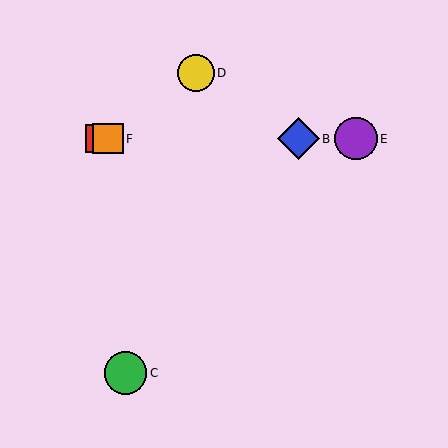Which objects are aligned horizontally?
Objects A, B, E, F are aligned horizontally.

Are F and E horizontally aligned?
Yes, both are at y≈139.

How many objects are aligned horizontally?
4 objects (A, B, E, F) are aligned horizontally.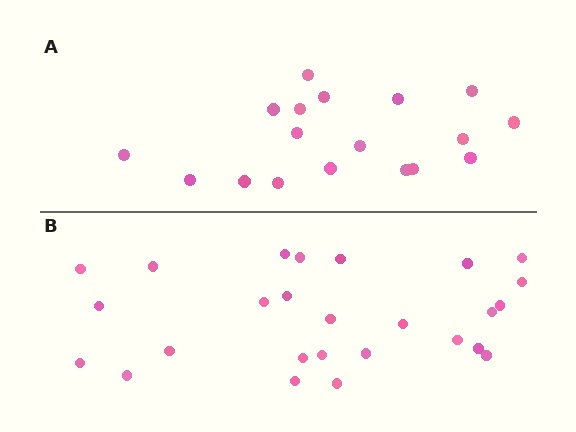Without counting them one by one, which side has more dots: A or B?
Region B (the bottom region) has more dots.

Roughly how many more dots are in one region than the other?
Region B has roughly 8 or so more dots than region A.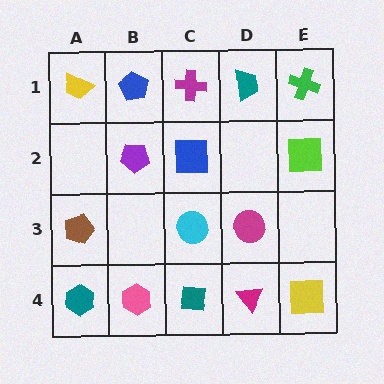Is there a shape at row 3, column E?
No, that cell is empty.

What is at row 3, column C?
A cyan circle.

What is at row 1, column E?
A green cross.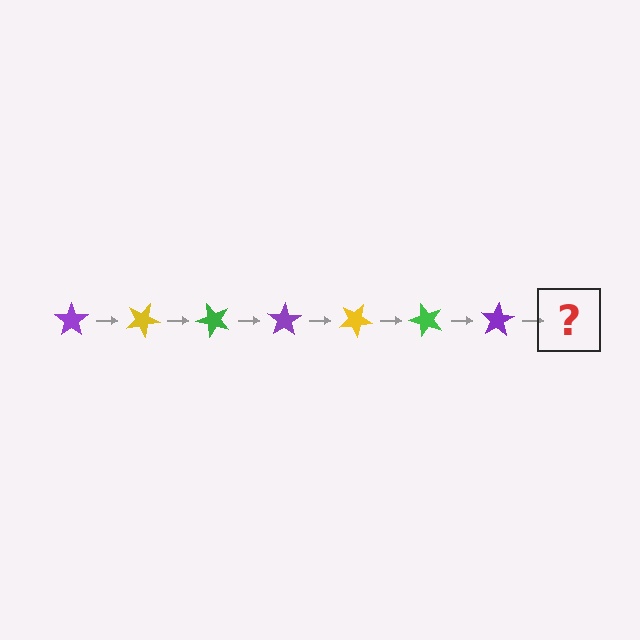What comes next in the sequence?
The next element should be a yellow star, rotated 175 degrees from the start.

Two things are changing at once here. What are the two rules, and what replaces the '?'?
The two rules are that it rotates 25 degrees each step and the color cycles through purple, yellow, and green. The '?' should be a yellow star, rotated 175 degrees from the start.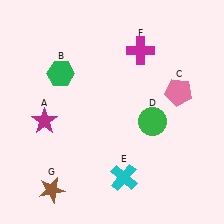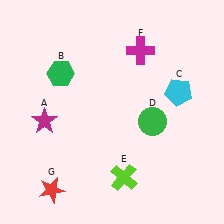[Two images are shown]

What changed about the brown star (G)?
In Image 1, G is brown. In Image 2, it changed to red.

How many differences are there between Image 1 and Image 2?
There are 3 differences between the two images.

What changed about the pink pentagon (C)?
In Image 1, C is pink. In Image 2, it changed to cyan.